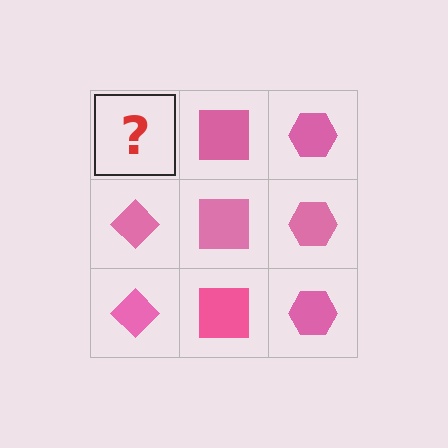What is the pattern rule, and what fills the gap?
The rule is that each column has a consistent shape. The gap should be filled with a pink diamond.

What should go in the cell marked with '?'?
The missing cell should contain a pink diamond.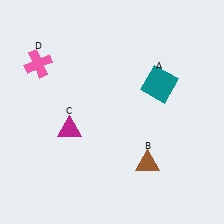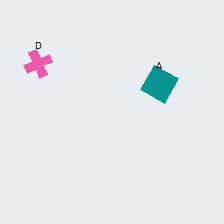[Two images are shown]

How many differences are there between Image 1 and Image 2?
There are 2 differences between the two images.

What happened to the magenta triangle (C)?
The magenta triangle (C) was removed in Image 2. It was in the bottom-left area of Image 1.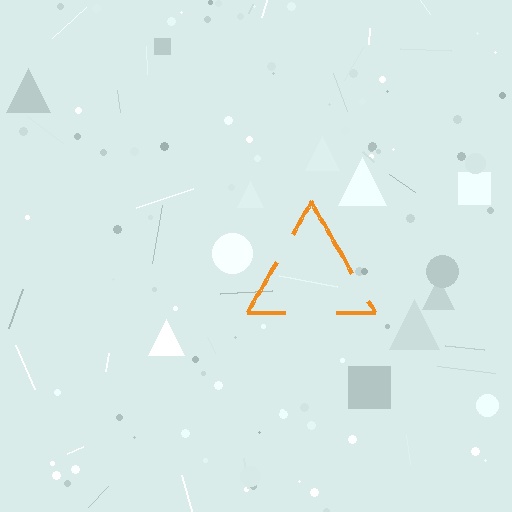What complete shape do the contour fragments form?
The contour fragments form a triangle.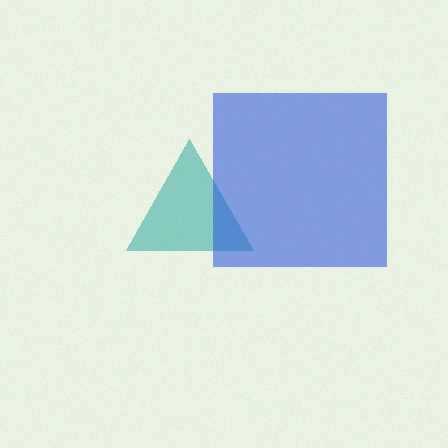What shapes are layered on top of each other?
The layered shapes are: a teal triangle, a blue square.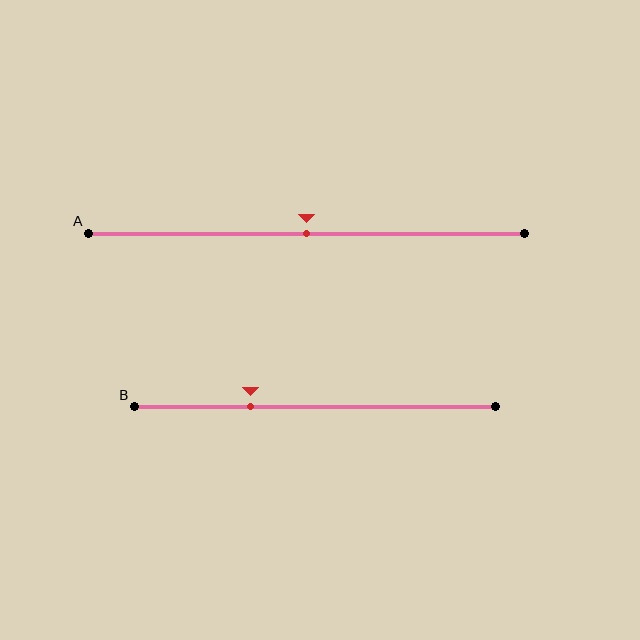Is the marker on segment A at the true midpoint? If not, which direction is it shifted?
Yes, the marker on segment A is at the true midpoint.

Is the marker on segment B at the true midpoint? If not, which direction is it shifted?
No, the marker on segment B is shifted to the left by about 18% of the segment length.